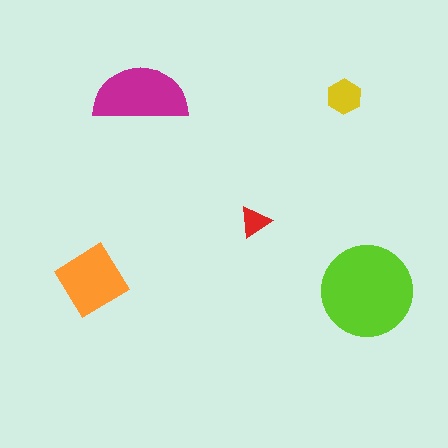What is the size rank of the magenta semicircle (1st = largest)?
2nd.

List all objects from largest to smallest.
The lime circle, the magenta semicircle, the orange diamond, the yellow hexagon, the red triangle.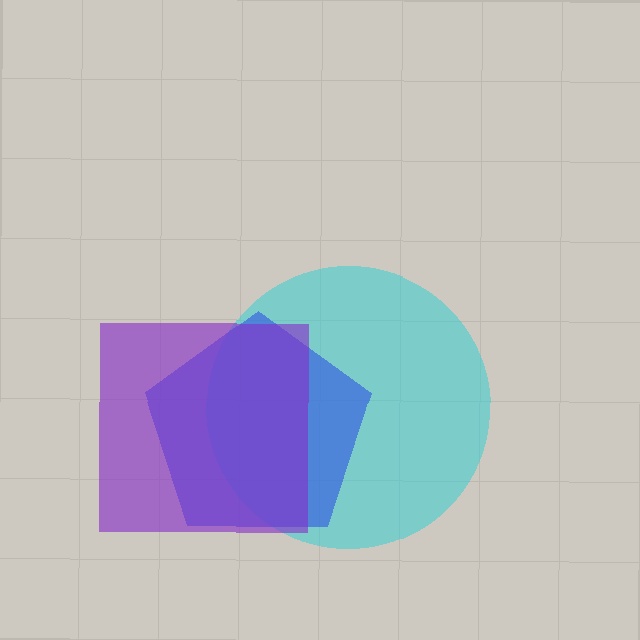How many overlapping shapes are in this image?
There are 3 overlapping shapes in the image.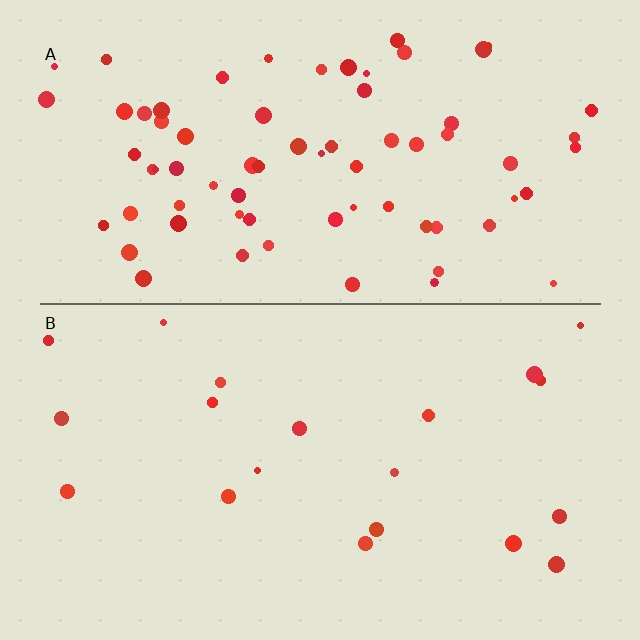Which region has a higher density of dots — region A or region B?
A (the top).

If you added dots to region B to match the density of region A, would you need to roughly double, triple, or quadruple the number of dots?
Approximately quadruple.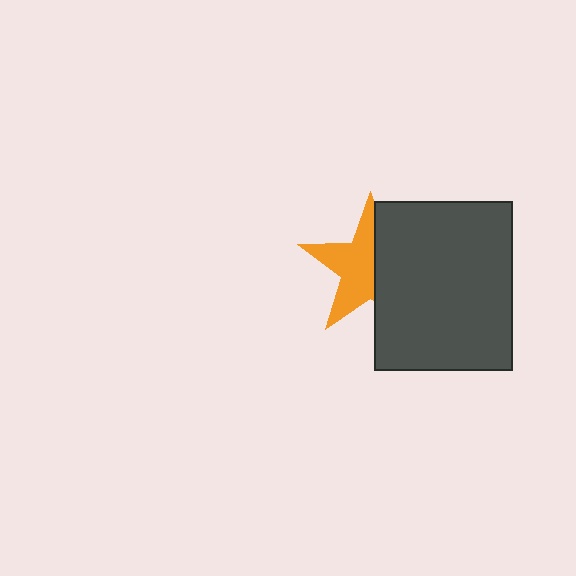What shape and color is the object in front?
The object in front is a dark gray rectangle.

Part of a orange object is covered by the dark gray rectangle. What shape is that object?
It is a star.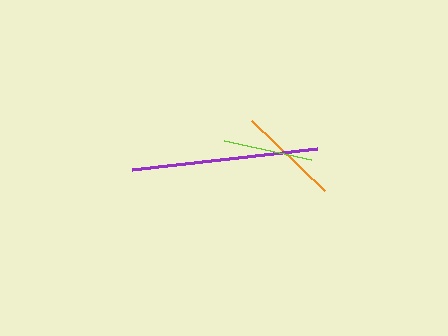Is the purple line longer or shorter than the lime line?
The purple line is longer than the lime line.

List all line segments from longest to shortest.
From longest to shortest: purple, orange, lime.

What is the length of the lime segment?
The lime segment is approximately 89 pixels long.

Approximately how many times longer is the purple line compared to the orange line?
The purple line is approximately 1.8 times the length of the orange line.